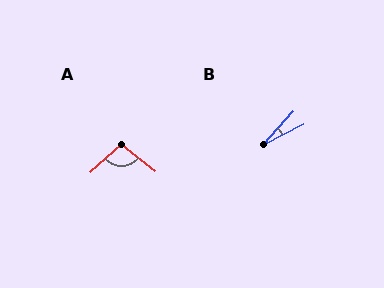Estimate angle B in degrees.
Approximately 20 degrees.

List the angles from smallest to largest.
B (20°), A (99°).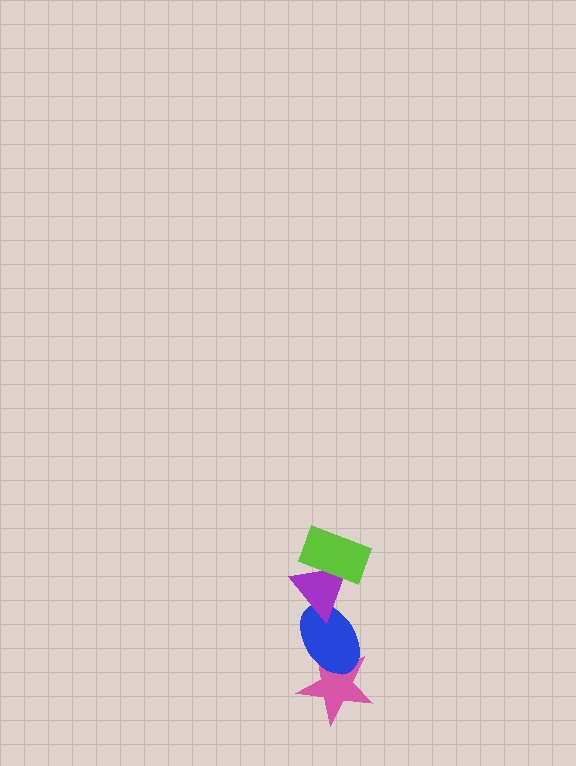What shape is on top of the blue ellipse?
The purple triangle is on top of the blue ellipse.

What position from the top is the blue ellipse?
The blue ellipse is 3rd from the top.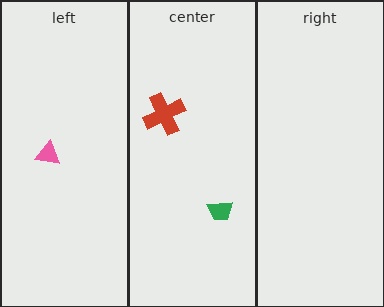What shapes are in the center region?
The red cross, the green trapezoid.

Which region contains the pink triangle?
The left region.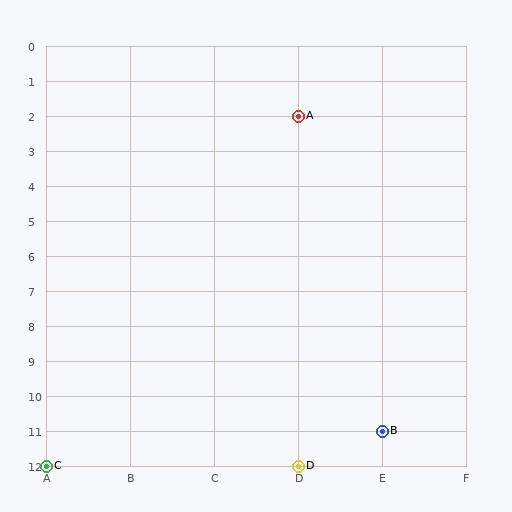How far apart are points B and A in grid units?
Points B and A are 1 column and 9 rows apart (about 9.1 grid units diagonally).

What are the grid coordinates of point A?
Point A is at grid coordinates (D, 2).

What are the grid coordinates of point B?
Point B is at grid coordinates (E, 11).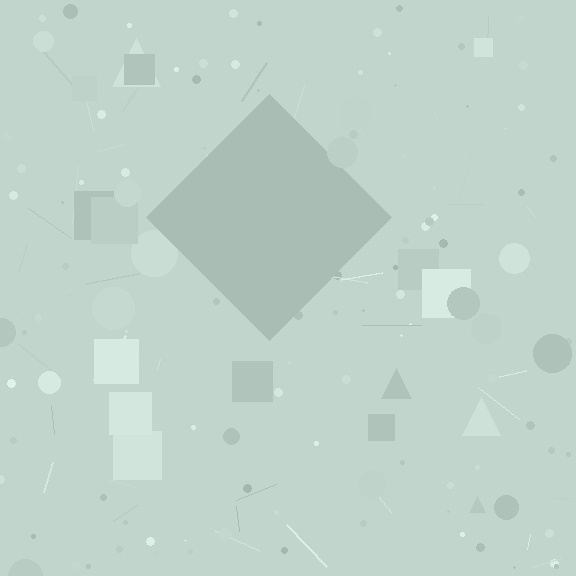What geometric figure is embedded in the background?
A diamond is embedded in the background.